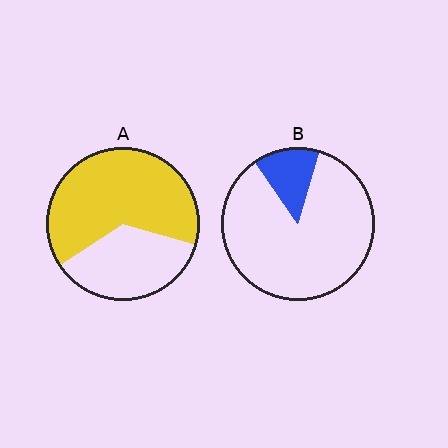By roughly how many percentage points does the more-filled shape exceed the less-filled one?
By roughly 50 percentage points (A over B).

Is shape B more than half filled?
No.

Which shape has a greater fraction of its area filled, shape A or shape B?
Shape A.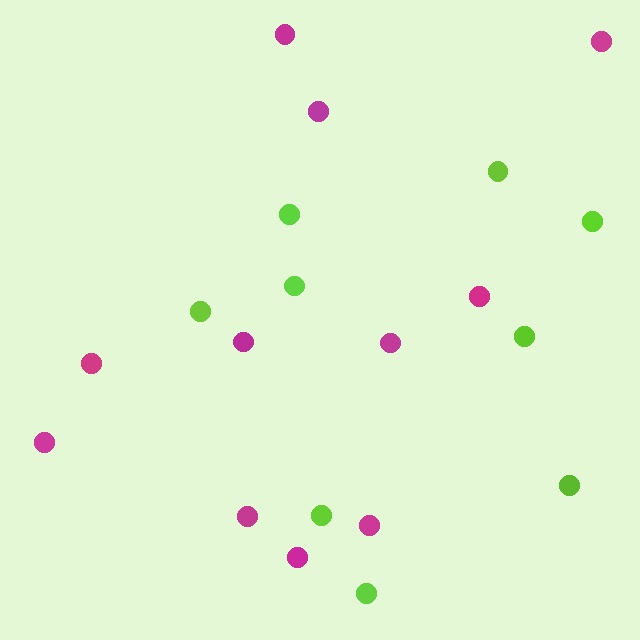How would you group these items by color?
There are 2 groups: one group of lime circles (9) and one group of magenta circles (11).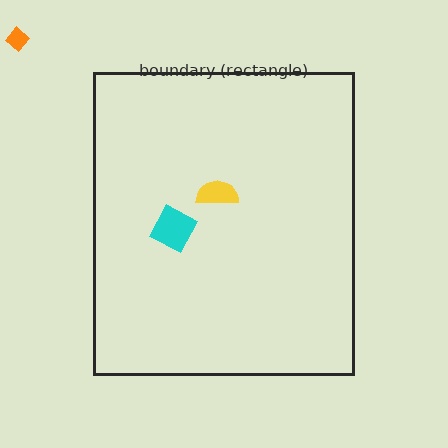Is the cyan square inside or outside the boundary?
Inside.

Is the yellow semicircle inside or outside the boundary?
Inside.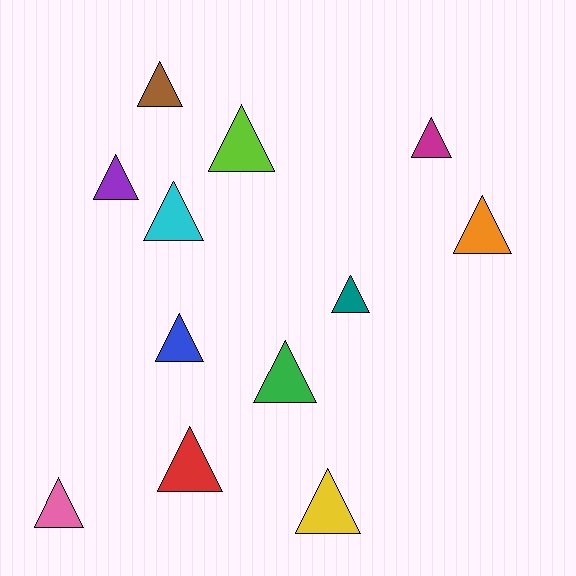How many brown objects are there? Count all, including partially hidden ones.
There is 1 brown object.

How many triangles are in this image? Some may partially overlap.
There are 12 triangles.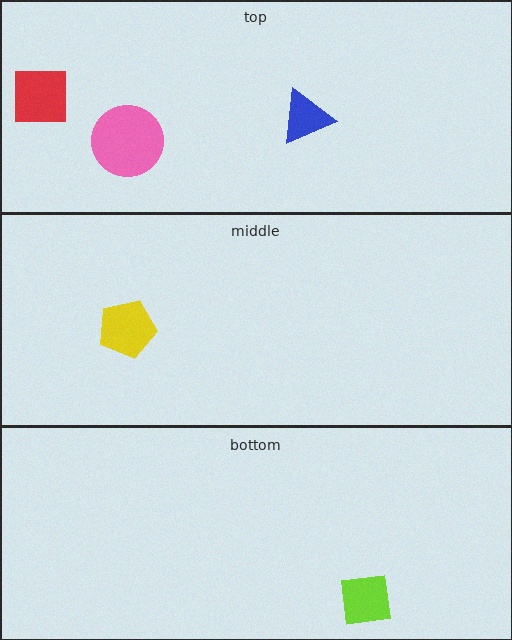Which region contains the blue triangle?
The top region.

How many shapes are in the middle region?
1.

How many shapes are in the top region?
3.